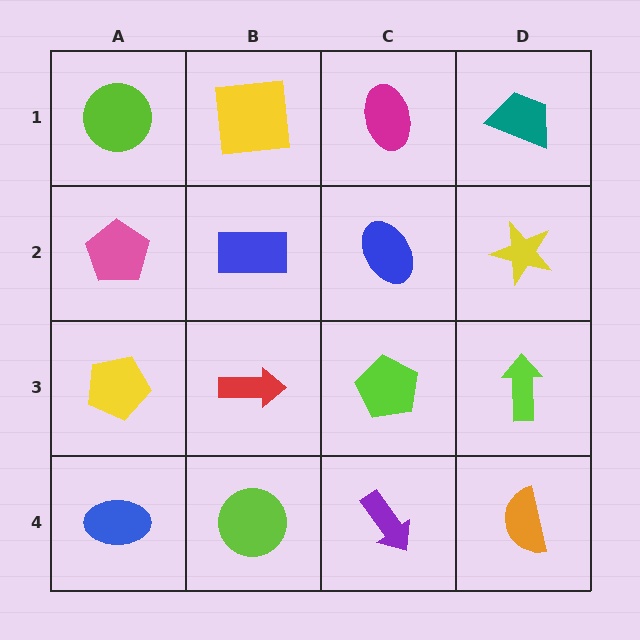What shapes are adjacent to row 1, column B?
A blue rectangle (row 2, column B), a lime circle (row 1, column A), a magenta ellipse (row 1, column C).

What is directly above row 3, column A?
A pink pentagon.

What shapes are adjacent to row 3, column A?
A pink pentagon (row 2, column A), a blue ellipse (row 4, column A), a red arrow (row 3, column B).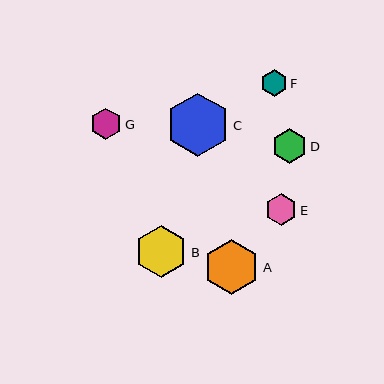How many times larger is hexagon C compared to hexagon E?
Hexagon C is approximately 2.0 times the size of hexagon E.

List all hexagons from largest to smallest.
From largest to smallest: C, A, B, D, E, G, F.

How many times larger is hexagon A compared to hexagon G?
Hexagon A is approximately 1.8 times the size of hexagon G.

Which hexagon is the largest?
Hexagon C is the largest with a size of approximately 64 pixels.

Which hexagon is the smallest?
Hexagon F is the smallest with a size of approximately 27 pixels.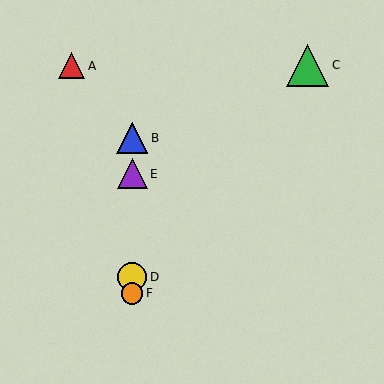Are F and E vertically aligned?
Yes, both are at x≈132.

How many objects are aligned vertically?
4 objects (B, D, E, F) are aligned vertically.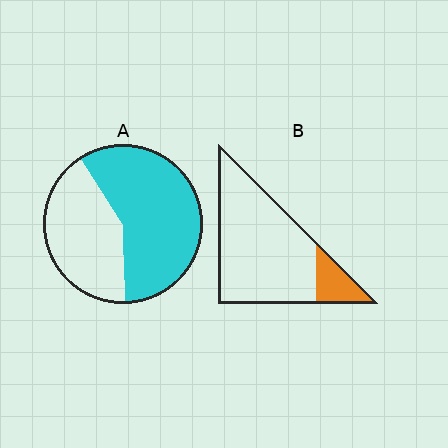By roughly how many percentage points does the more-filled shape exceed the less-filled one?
By roughly 45 percentage points (A over B).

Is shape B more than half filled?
No.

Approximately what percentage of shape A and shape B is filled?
A is approximately 60% and B is approximately 15%.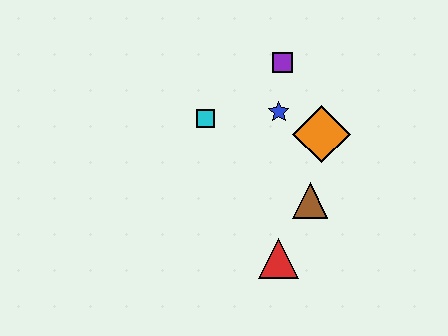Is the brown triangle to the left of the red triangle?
No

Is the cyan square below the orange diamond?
No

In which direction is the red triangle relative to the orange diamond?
The red triangle is below the orange diamond.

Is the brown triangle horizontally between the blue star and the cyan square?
No